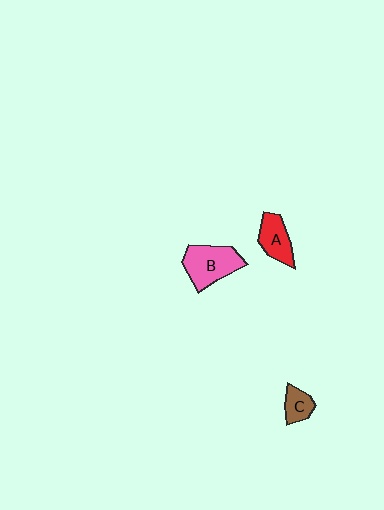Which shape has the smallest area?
Shape C (brown).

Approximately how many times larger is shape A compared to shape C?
Approximately 1.5 times.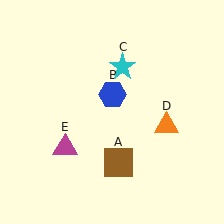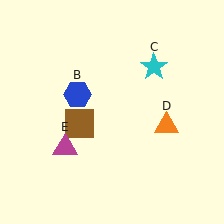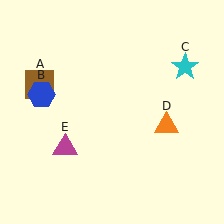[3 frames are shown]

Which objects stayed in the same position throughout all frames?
Orange triangle (object D) and magenta triangle (object E) remained stationary.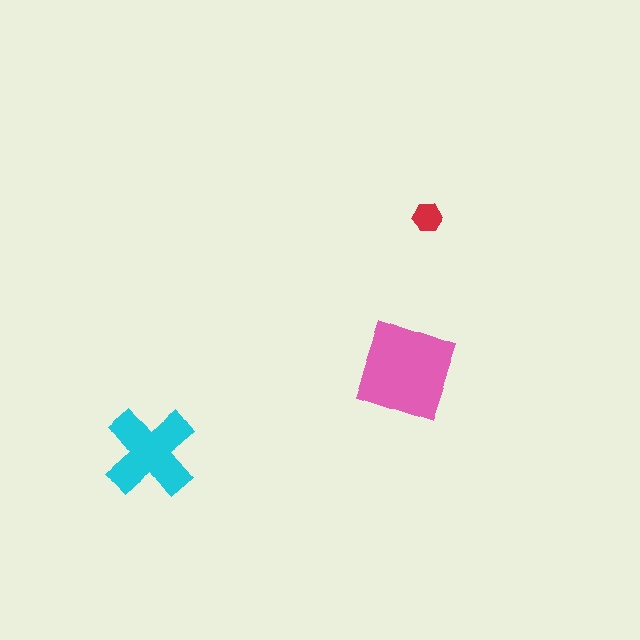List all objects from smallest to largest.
The red hexagon, the cyan cross, the pink diamond.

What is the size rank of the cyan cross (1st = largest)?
2nd.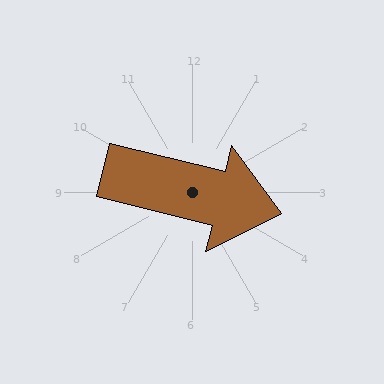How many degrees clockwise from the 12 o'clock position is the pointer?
Approximately 104 degrees.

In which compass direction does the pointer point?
East.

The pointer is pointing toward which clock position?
Roughly 3 o'clock.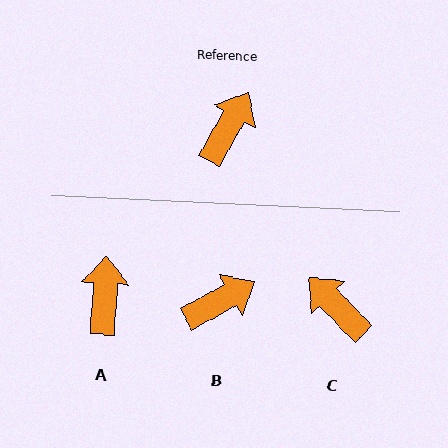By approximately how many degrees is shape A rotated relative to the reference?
Approximately 26 degrees counter-clockwise.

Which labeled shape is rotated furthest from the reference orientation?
C, about 74 degrees away.